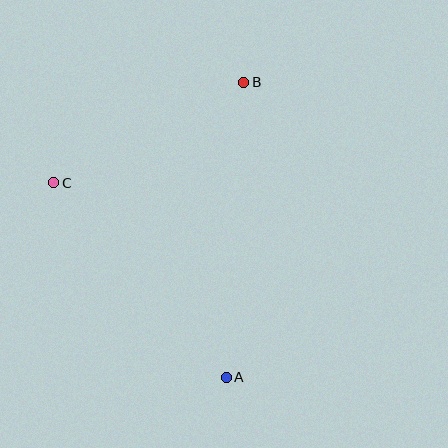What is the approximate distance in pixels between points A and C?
The distance between A and C is approximately 260 pixels.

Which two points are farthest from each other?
Points A and B are farthest from each other.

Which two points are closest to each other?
Points B and C are closest to each other.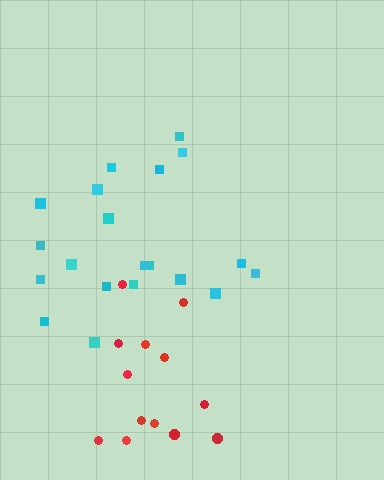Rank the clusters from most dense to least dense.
cyan, red.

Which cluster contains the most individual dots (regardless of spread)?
Cyan (20).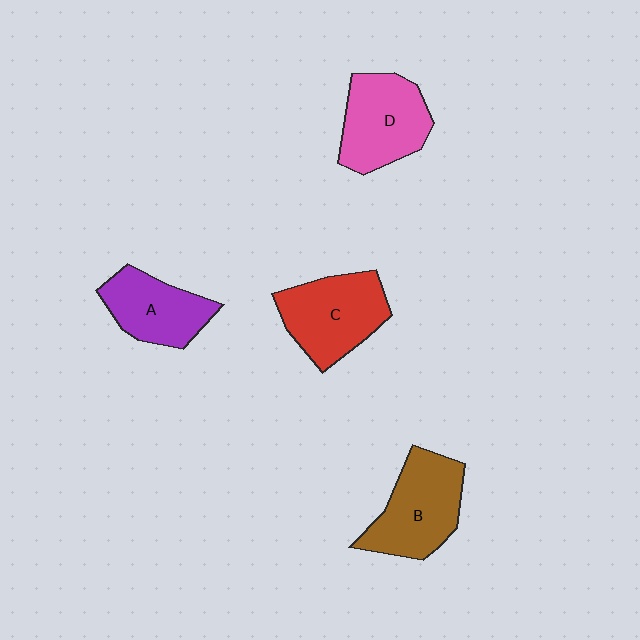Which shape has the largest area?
Shape C (red).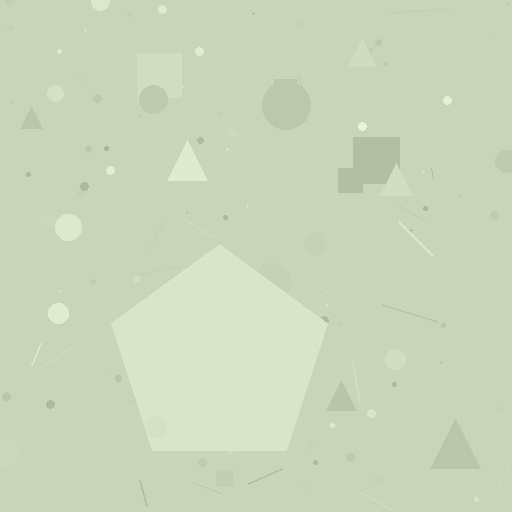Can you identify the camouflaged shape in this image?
The camouflaged shape is a pentagon.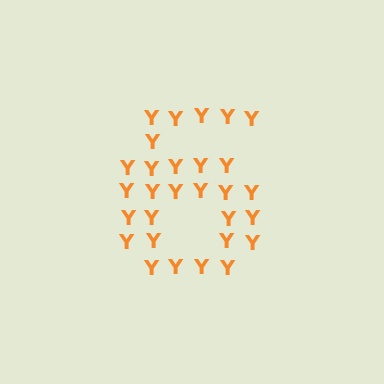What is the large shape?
The large shape is the digit 6.